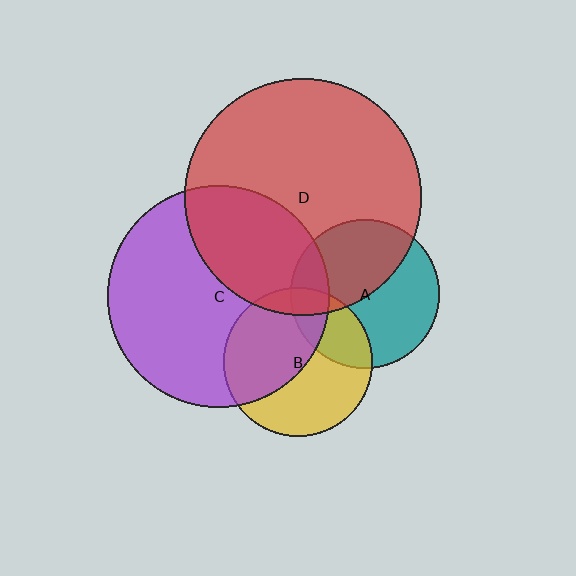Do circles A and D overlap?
Yes.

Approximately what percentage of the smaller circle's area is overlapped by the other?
Approximately 45%.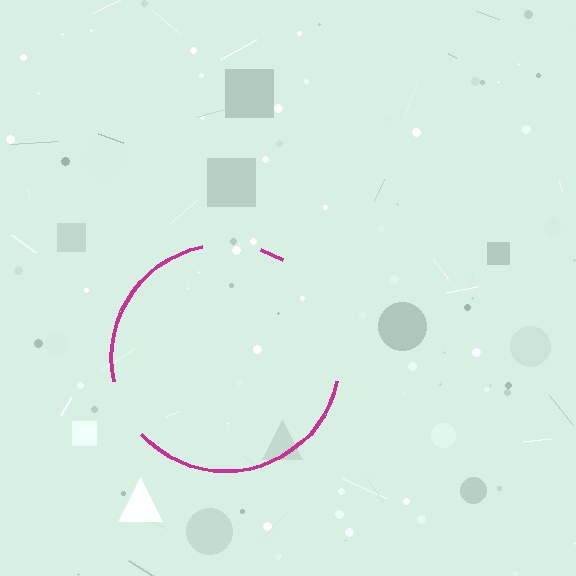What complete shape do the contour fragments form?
The contour fragments form a circle.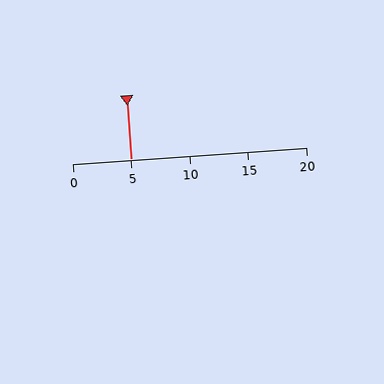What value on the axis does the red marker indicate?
The marker indicates approximately 5.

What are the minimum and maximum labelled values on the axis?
The axis runs from 0 to 20.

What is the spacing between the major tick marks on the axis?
The major ticks are spaced 5 apart.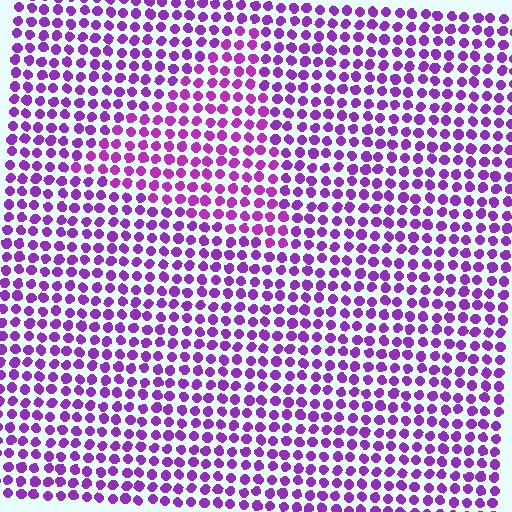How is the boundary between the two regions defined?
The boundary is defined purely by a slight shift in hue (about 18 degrees). Spacing, size, and orientation are identical on both sides.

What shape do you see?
I see a triangle.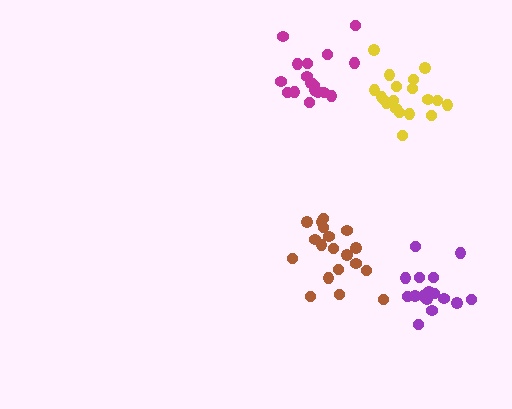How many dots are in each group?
Group 1: 19 dots, Group 2: 17 dots, Group 3: 17 dots, Group 4: 19 dots (72 total).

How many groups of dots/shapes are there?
There are 4 groups.